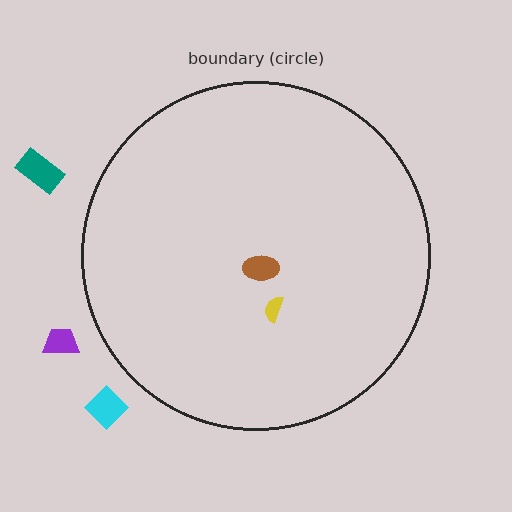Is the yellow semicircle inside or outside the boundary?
Inside.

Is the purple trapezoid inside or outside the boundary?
Outside.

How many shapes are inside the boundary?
2 inside, 3 outside.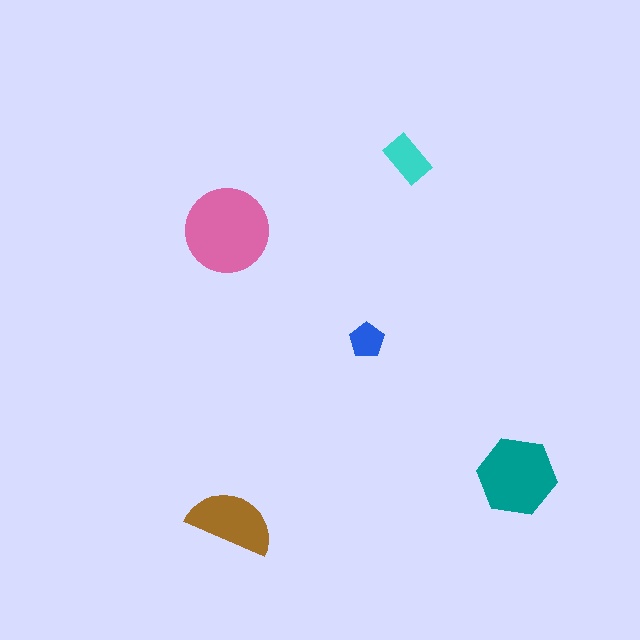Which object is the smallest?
The blue pentagon.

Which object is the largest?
The pink circle.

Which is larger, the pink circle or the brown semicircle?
The pink circle.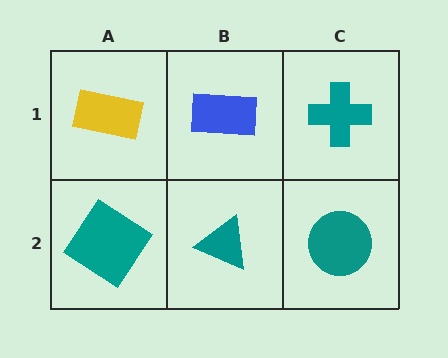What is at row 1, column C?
A teal cross.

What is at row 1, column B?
A blue rectangle.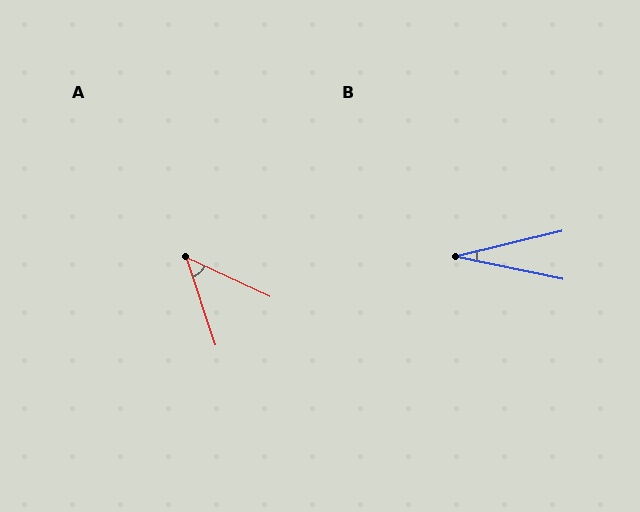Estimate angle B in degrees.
Approximately 25 degrees.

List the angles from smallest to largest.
B (25°), A (46°).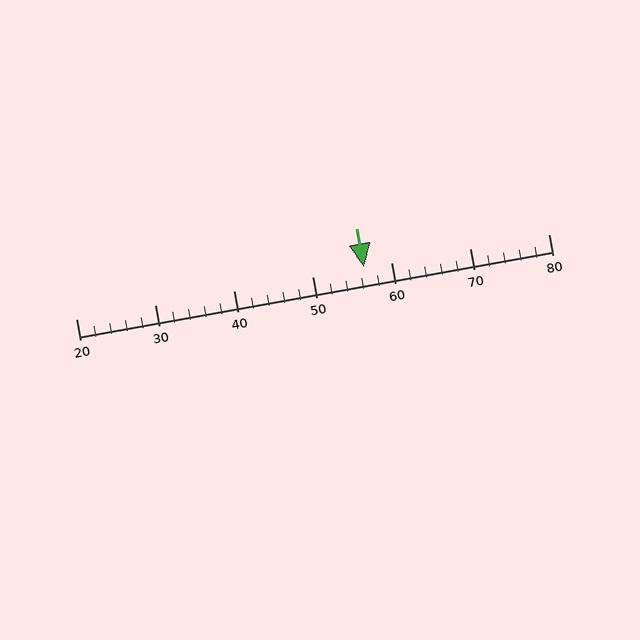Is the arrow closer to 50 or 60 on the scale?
The arrow is closer to 60.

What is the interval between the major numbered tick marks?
The major tick marks are spaced 10 units apart.